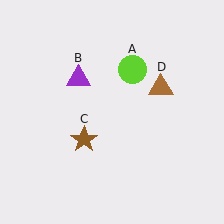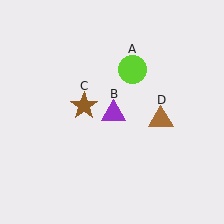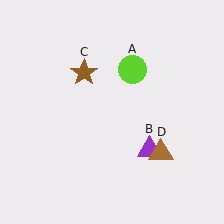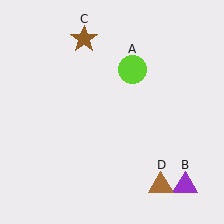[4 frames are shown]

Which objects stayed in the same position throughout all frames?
Lime circle (object A) remained stationary.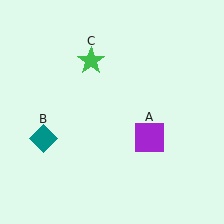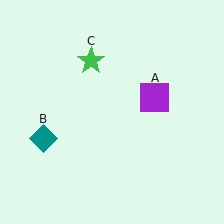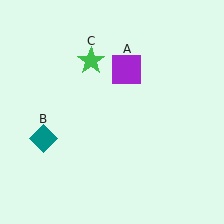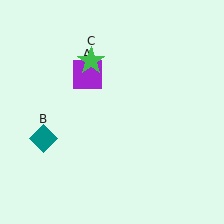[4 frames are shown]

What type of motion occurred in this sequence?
The purple square (object A) rotated counterclockwise around the center of the scene.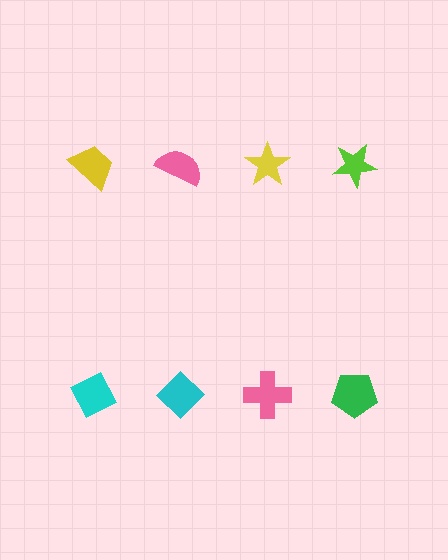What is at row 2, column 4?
A green pentagon.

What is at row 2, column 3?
A pink cross.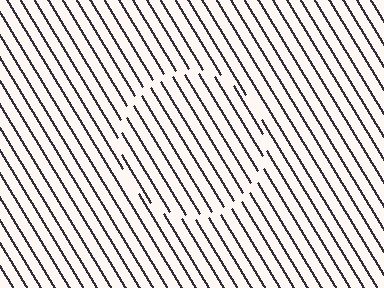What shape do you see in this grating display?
An illusory circle. The interior of the shape contains the same grating, shifted by half a period — the contour is defined by the phase discontinuity where line-ends from the inner and outer gratings abut.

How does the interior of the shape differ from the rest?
The interior of the shape contains the same grating, shifted by half a period — the contour is defined by the phase discontinuity where line-ends from the inner and outer gratings abut.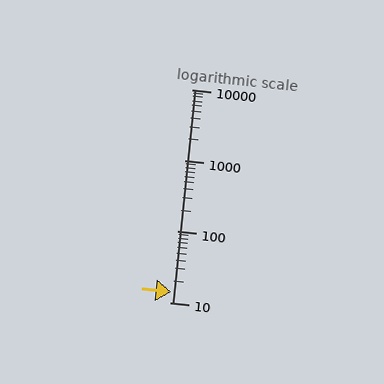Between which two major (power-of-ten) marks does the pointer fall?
The pointer is between 10 and 100.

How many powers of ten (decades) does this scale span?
The scale spans 3 decades, from 10 to 10000.